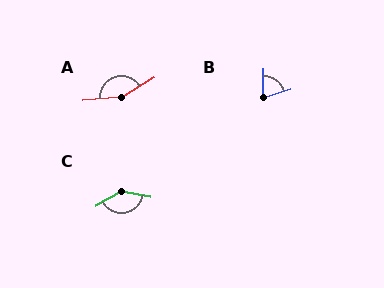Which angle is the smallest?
B, at approximately 73 degrees.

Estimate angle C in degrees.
Approximately 140 degrees.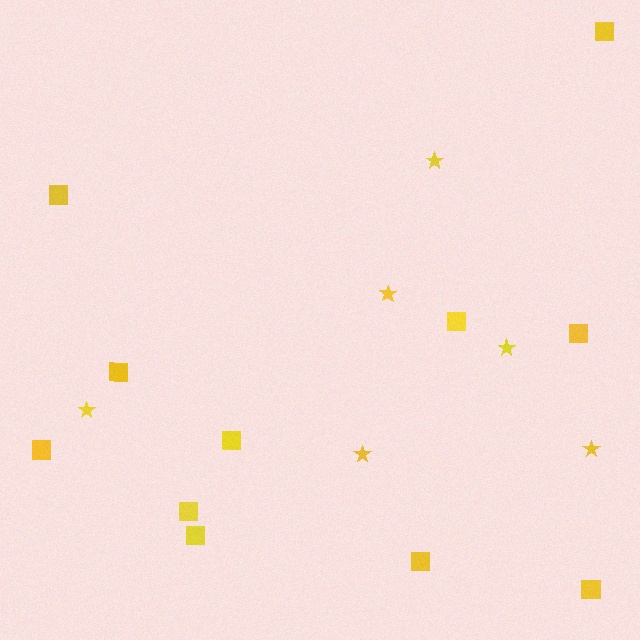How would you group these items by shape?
There are 2 groups: one group of stars (6) and one group of squares (11).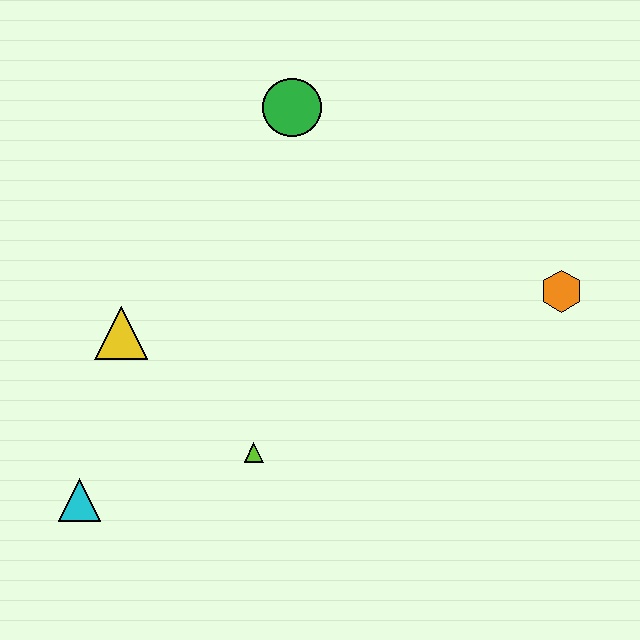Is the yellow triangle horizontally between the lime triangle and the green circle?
No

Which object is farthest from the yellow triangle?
The orange hexagon is farthest from the yellow triangle.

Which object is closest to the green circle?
The yellow triangle is closest to the green circle.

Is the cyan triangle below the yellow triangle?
Yes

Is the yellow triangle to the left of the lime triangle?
Yes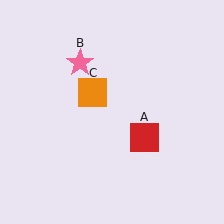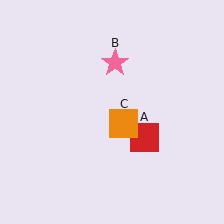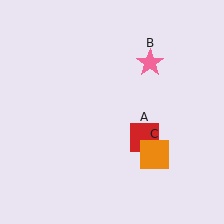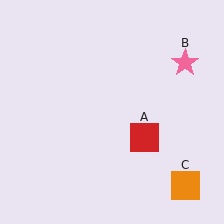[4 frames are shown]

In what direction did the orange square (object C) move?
The orange square (object C) moved down and to the right.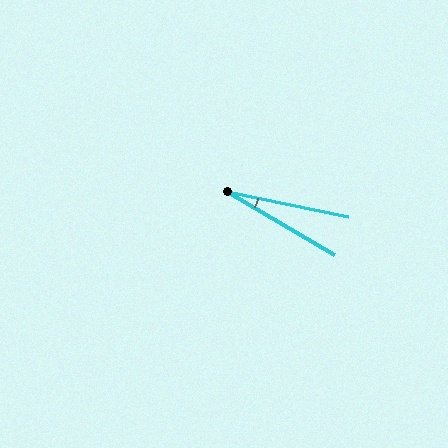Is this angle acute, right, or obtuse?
It is acute.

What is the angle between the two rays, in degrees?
Approximately 19 degrees.